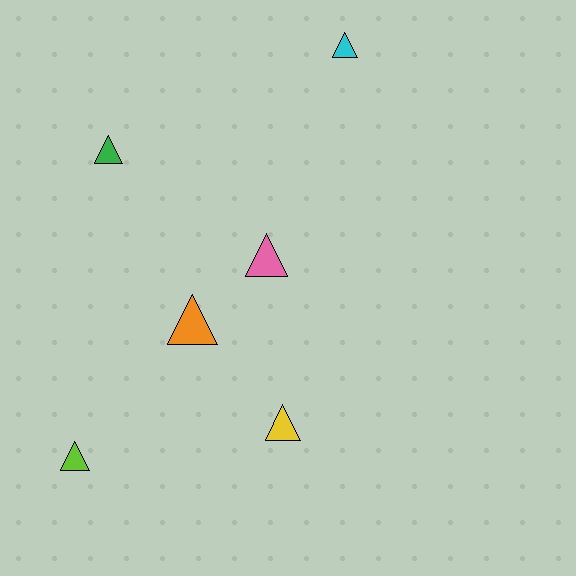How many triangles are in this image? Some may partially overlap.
There are 6 triangles.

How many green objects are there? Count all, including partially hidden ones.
There is 1 green object.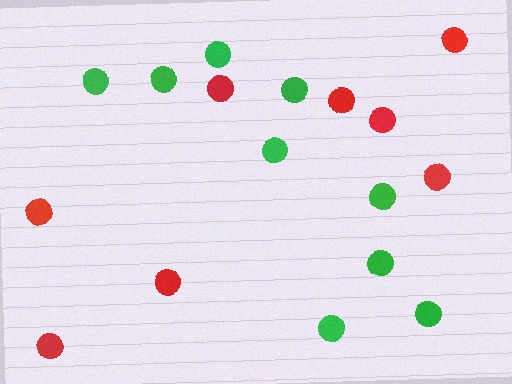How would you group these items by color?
There are 2 groups: one group of green circles (9) and one group of red circles (8).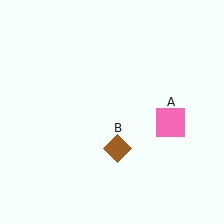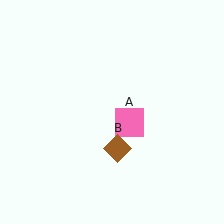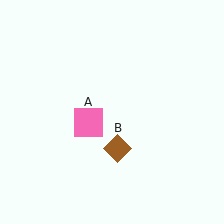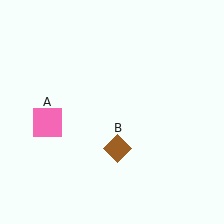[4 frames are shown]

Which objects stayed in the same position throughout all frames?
Brown diamond (object B) remained stationary.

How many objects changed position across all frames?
1 object changed position: pink square (object A).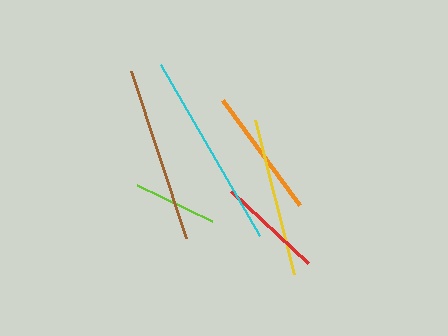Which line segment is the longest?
The cyan line is the longest at approximately 198 pixels.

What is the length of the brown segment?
The brown segment is approximately 176 pixels long.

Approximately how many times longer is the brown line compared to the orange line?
The brown line is approximately 1.3 times the length of the orange line.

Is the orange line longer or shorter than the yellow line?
The yellow line is longer than the orange line.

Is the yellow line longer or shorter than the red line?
The yellow line is longer than the red line.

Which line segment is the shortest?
The lime line is the shortest at approximately 83 pixels.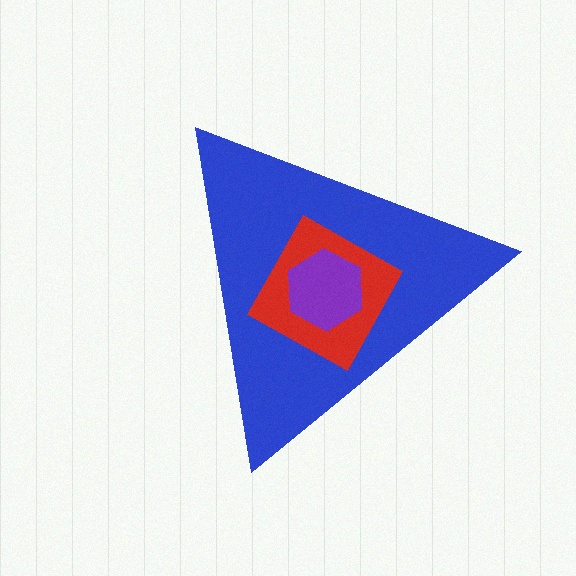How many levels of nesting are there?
3.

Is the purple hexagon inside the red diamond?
Yes.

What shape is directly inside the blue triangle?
The red diamond.